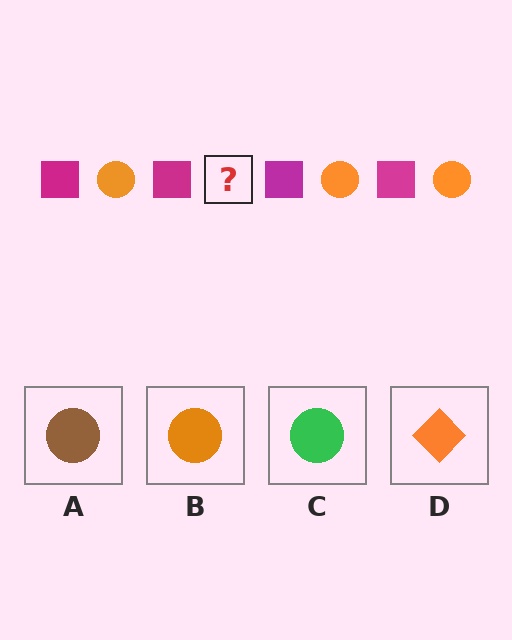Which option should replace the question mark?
Option B.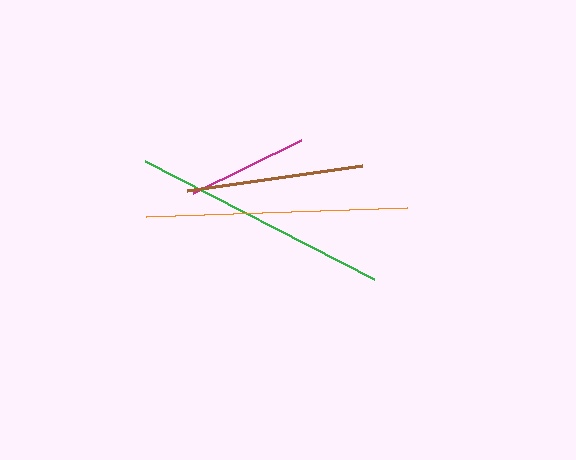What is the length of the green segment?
The green segment is approximately 257 pixels long.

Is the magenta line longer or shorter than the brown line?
The brown line is longer than the magenta line.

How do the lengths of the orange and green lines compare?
The orange and green lines are approximately the same length.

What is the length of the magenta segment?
The magenta segment is approximately 120 pixels long.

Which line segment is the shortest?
The magenta line is the shortest at approximately 120 pixels.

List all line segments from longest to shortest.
From longest to shortest: orange, green, brown, magenta.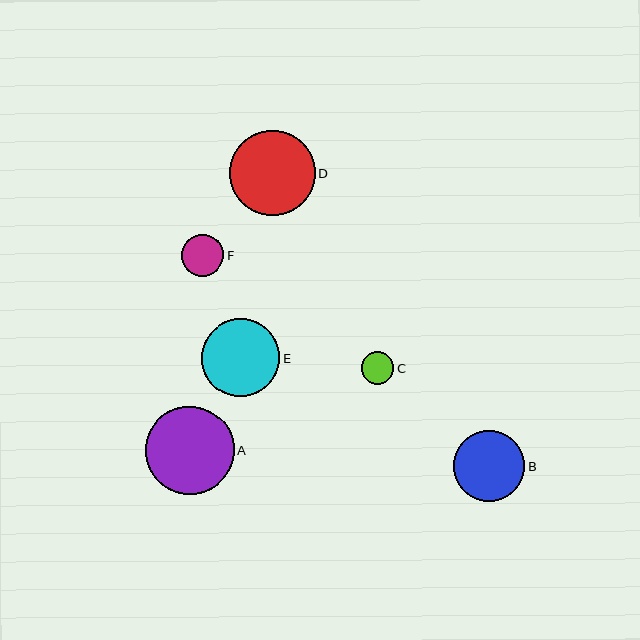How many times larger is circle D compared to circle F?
Circle D is approximately 2.0 times the size of circle F.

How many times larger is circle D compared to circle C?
Circle D is approximately 2.6 times the size of circle C.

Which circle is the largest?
Circle A is the largest with a size of approximately 88 pixels.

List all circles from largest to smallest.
From largest to smallest: A, D, E, B, F, C.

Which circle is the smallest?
Circle C is the smallest with a size of approximately 32 pixels.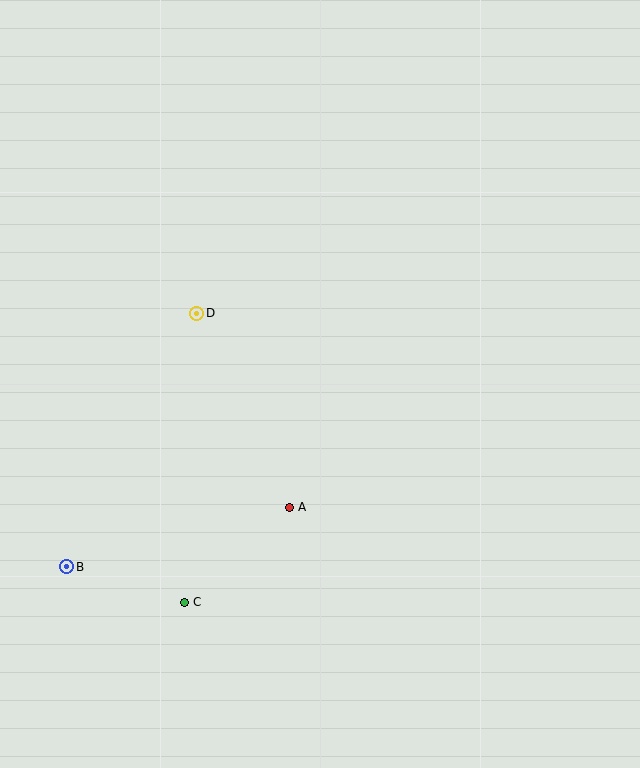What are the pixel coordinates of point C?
Point C is at (184, 602).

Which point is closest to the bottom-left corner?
Point B is closest to the bottom-left corner.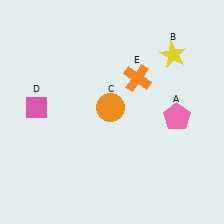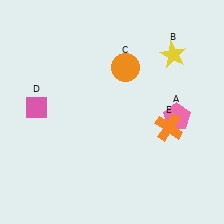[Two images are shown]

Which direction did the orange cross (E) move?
The orange cross (E) moved down.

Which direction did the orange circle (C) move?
The orange circle (C) moved up.